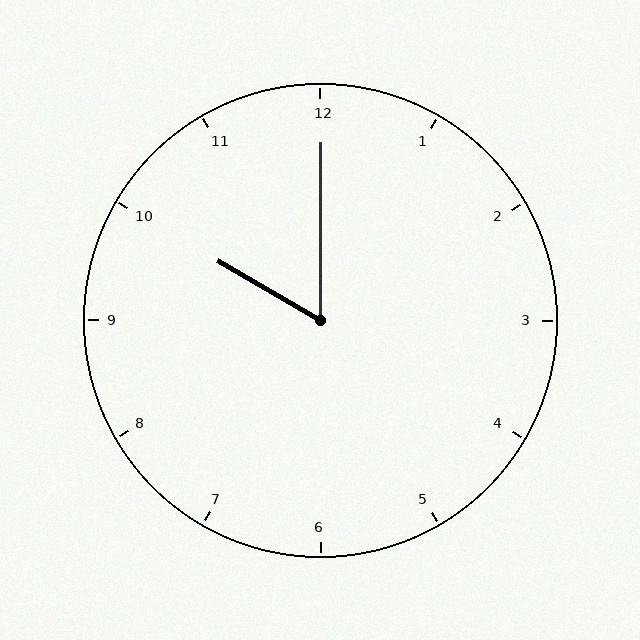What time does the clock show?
10:00.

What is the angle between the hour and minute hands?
Approximately 60 degrees.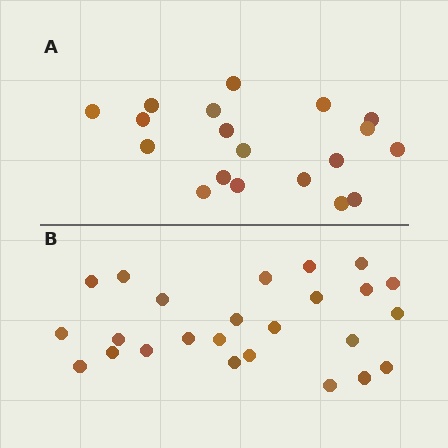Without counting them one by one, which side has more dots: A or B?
Region B (the bottom region) has more dots.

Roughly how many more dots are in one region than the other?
Region B has about 6 more dots than region A.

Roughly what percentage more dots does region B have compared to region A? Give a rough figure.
About 30% more.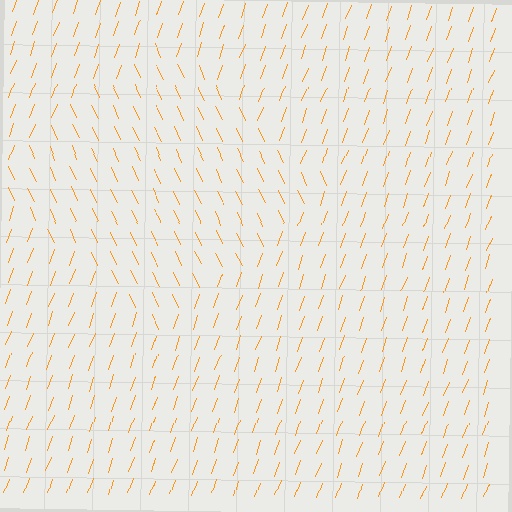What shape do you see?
I see a diamond.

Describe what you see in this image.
The image is filled with small orange line segments. A diamond region in the image has lines oriented differently from the surrounding lines, creating a visible texture boundary.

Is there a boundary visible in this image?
Yes, there is a texture boundary formed by a change in line orientation.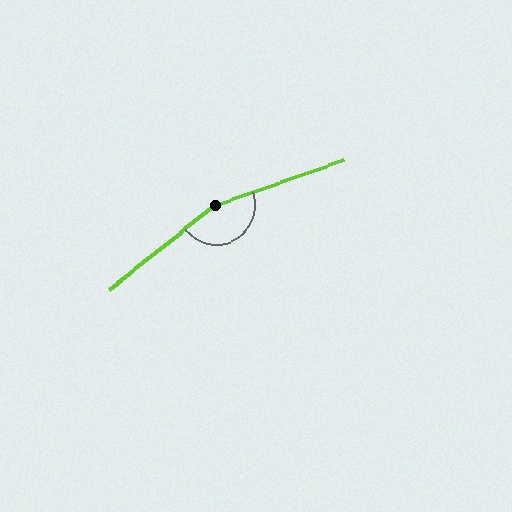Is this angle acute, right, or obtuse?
It is obtuse.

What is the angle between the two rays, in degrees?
Approximately 161 degrees.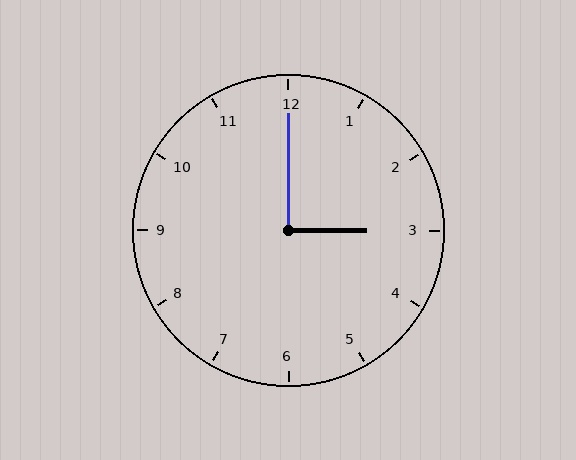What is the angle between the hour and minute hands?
Approximately 90 degrees.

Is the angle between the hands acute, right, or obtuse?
It is right.